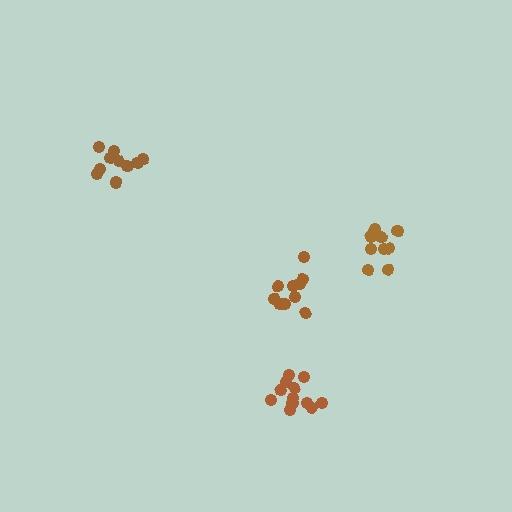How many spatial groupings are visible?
There are 4 spatial groupings.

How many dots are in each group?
Group 1: 10 dots, Group 2: 10 dots, Group 3: 10 dots, Group 4: 12 dots (42 total).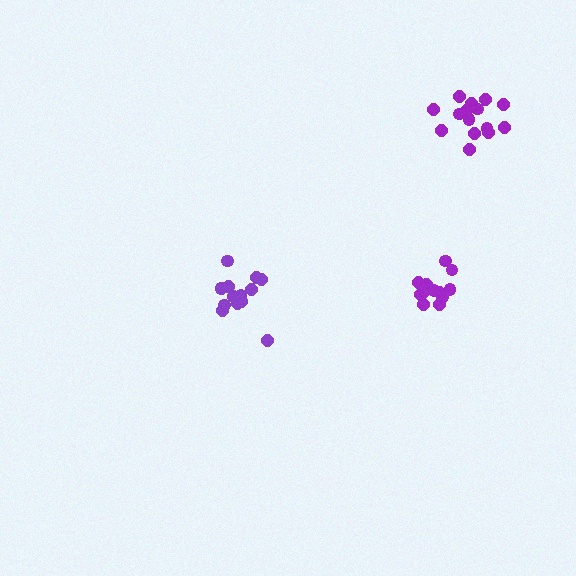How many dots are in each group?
Group 1: 14 dots, Group 2: 12 dots, Group 3: 15 dots (41 total).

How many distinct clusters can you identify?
There are 3 distinct clusters.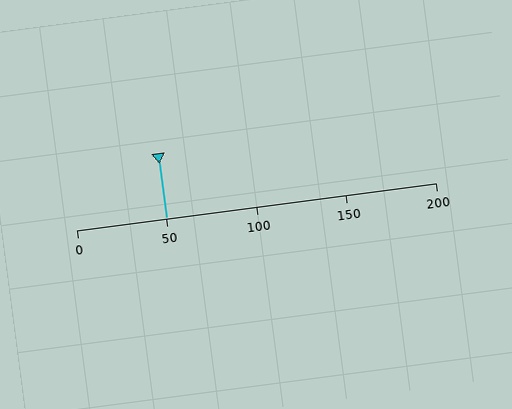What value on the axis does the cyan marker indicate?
The marker indicates approximately 50.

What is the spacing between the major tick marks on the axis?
The major ticks are spaced 50 apart.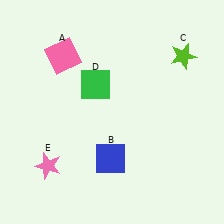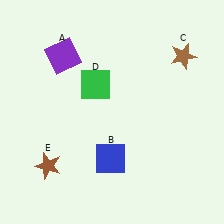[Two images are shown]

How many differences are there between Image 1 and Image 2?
There are 3 differences between the two images.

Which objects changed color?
A changed from pink to purple. C changed from lime to brown. E changed from pink to brown.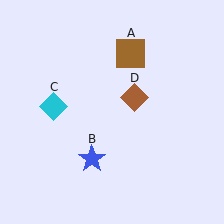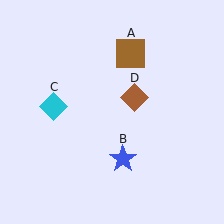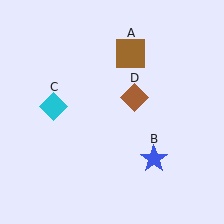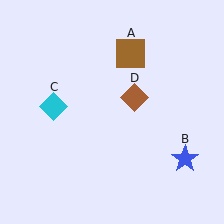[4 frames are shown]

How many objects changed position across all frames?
1 object changed position: blue star (object B).